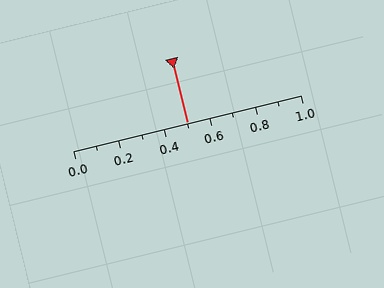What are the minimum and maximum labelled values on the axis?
The axis runs from 0.0 to 1.0.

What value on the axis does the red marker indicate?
The marker indicates approximately 0.5.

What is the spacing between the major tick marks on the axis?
The major ticks are spaced 0.2 apart.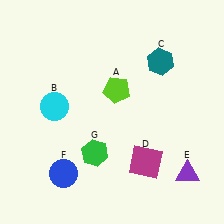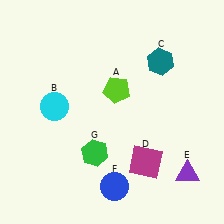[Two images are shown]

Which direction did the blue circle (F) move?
The blue circle (F) moved right.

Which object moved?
The blue circle (F) moved right.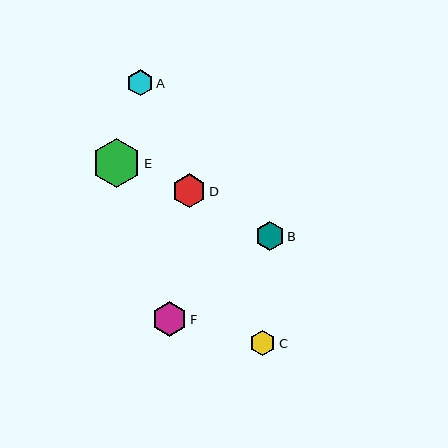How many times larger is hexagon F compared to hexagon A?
Hexagon F is approximately 1.3 times the size of hexagon A.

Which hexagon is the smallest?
Hexagon C is the smallest with a size of approximately 26 pixels.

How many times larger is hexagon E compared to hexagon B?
Hexagon E is approximately 1.7 times the size of hexagon B.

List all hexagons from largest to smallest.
From largest to smallest: E, F, D, B, A, C.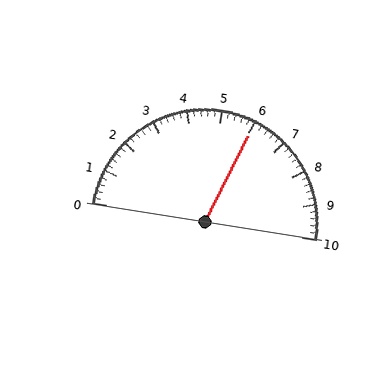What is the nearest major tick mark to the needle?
The nearest major tick mark is 6.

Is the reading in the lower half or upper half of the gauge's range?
The reading is in the upper half of the range (0 to 10).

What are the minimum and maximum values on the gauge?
The gauge ranges from 0 to 10.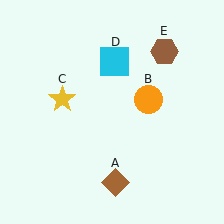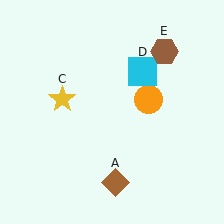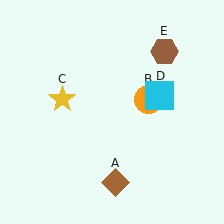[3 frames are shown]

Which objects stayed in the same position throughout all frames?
Brown diamond (object A) and orange circle (object B) and yellow star (object C) and brown hexagon (object E) remained stationary.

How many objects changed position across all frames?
1 object changed position: cyan square (object D).